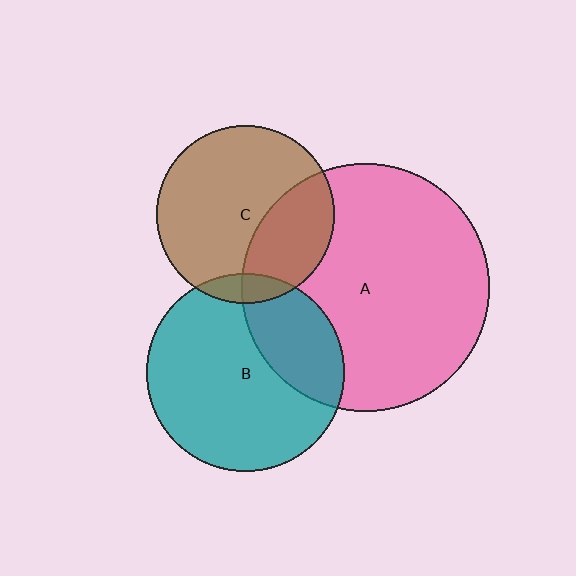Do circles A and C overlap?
Yes.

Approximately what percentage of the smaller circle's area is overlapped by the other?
Approximately 30%.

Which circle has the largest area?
Circle A (pink).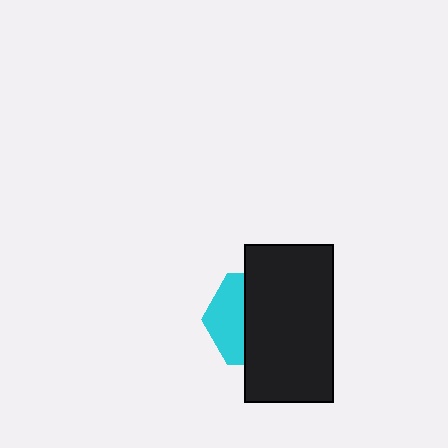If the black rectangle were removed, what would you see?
You would see the complete cyan hexagon.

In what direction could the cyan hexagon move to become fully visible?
The cyan hexagon could move left. That would shift it out from behind the black rectangle entirely.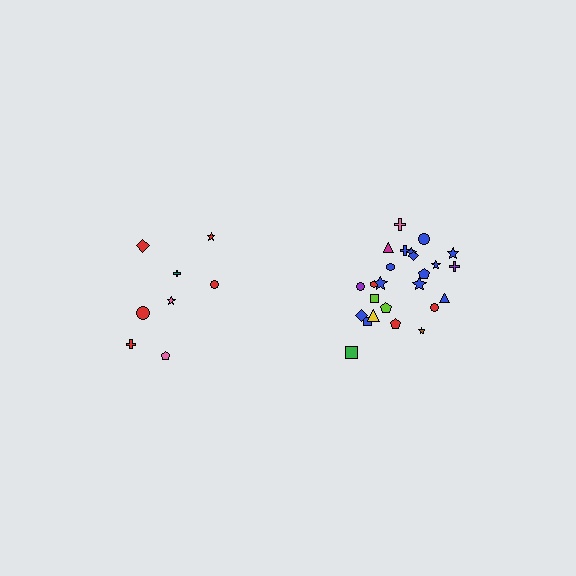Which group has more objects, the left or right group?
The right group.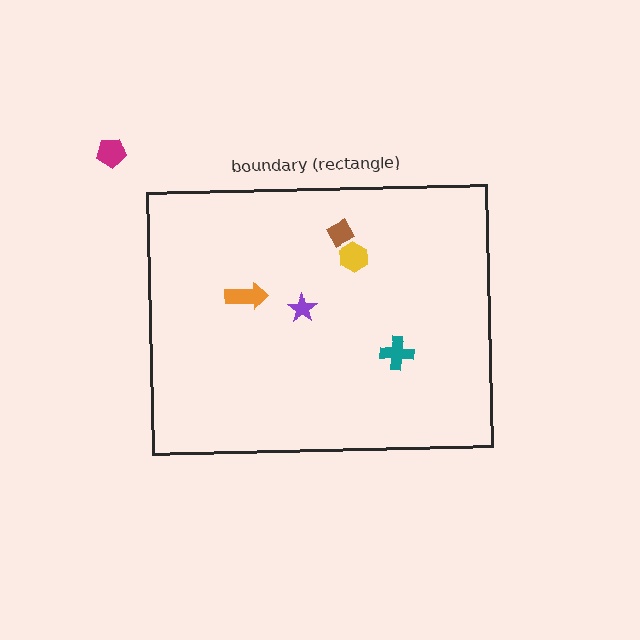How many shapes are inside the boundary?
5 inside, 1 outside.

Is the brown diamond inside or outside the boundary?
Inside.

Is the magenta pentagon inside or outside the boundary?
Outside.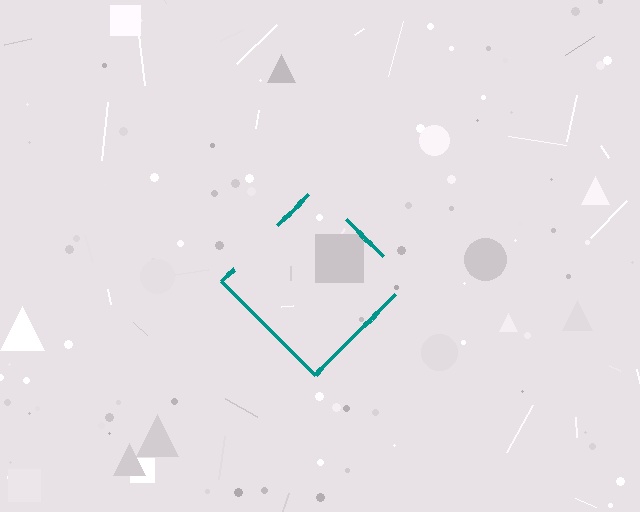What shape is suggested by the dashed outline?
The dashed outline suggests a diamond.